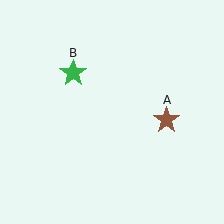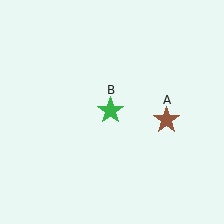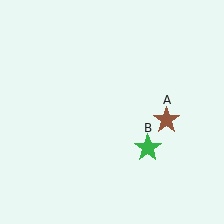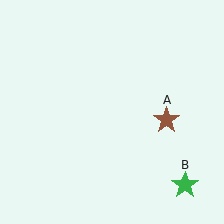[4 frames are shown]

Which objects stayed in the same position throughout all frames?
Brown star (object A) remained stationary.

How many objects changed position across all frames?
1 object changed position: green star (object B).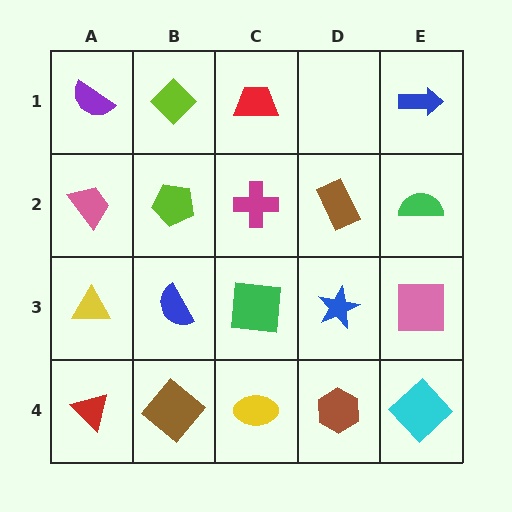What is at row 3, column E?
A pink square.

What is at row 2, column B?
A lime pentagon.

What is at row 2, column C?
A magenta cross.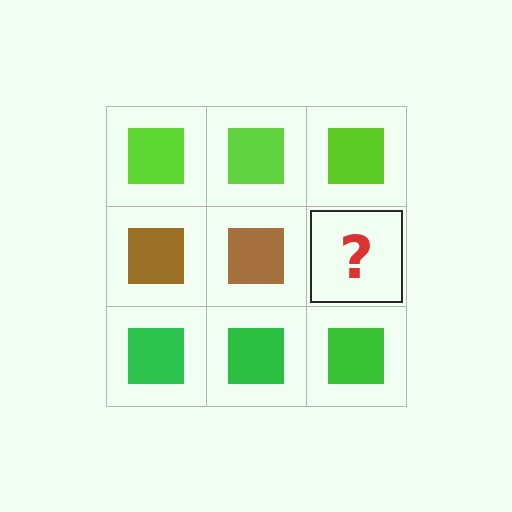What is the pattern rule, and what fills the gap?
The rule is that each row has a consistent color. The gap should be filled with a brown square.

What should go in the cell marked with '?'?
The missing cell should contain a brown square.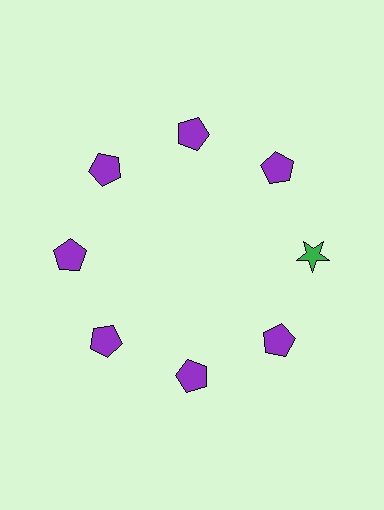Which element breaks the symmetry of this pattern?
The green star at roughly the 3 o'clock position breaks the symmetry. All other shapes are purple pentagons.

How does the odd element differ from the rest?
It differs in both color (green instead of purple) and shape (star instead of pentagon).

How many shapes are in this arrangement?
There are 8 shapes arranged in a ring pattern.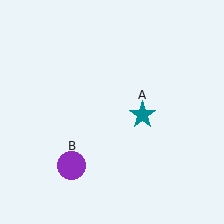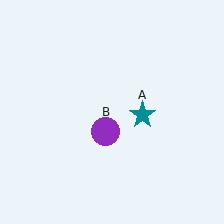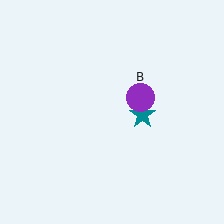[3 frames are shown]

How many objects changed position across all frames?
1 object changed position: purple circle (object B).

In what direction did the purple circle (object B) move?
The purple circle (object B) moved up and to the right.